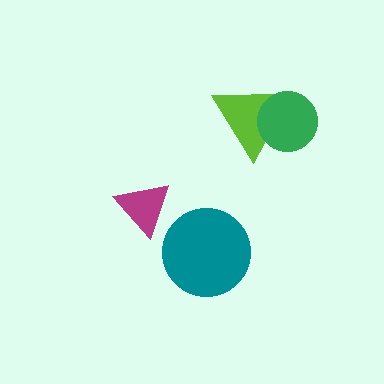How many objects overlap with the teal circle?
0 objects overlap with the teal circle.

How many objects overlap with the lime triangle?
1 object overlaps with the lime triangle.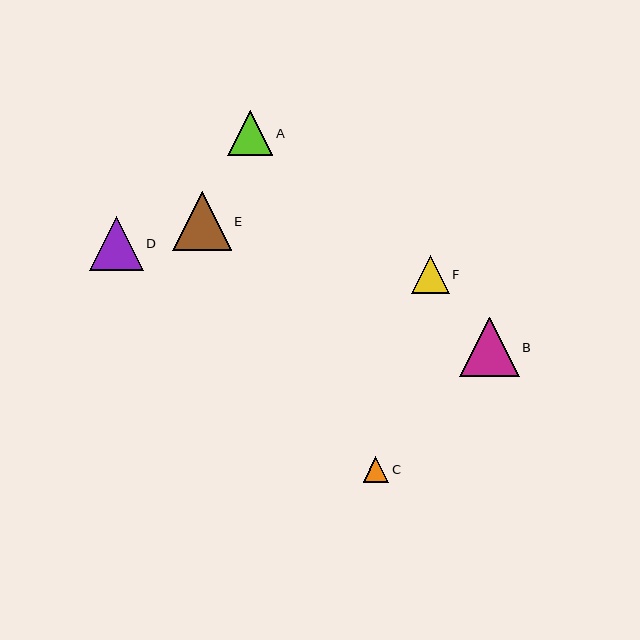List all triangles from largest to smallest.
From largest to smallest: B, E, D, A, F, C.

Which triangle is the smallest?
Triangle C is the smallest with a size of approximately 25 pixels.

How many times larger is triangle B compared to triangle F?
Triangle B is approximately 1.6 times the size of triangle F.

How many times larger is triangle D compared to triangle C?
Triangle D is approximately 2.1 times the size of triangle C.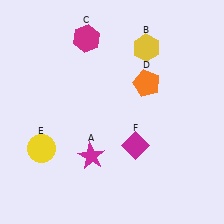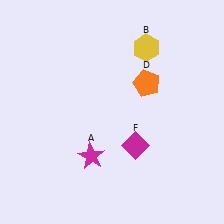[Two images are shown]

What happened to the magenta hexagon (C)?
The magenta hexagon (C) was removed in Image 2. It was in the top-left area of Image 1.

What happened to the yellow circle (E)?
The yellow circle (E) was removed in Image 2. It was in the bottom-left area of Image 1.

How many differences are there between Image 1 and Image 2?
There are 2 differences between the two images.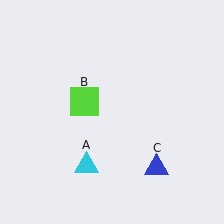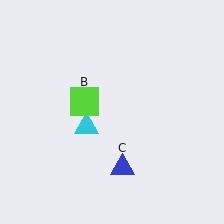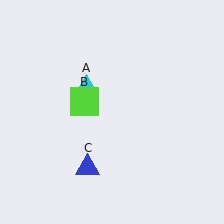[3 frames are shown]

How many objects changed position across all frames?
2 objects changed position: cyan triangle (object A), blue triangle (object C).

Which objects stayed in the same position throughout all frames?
Lime square (object B) remained stationary.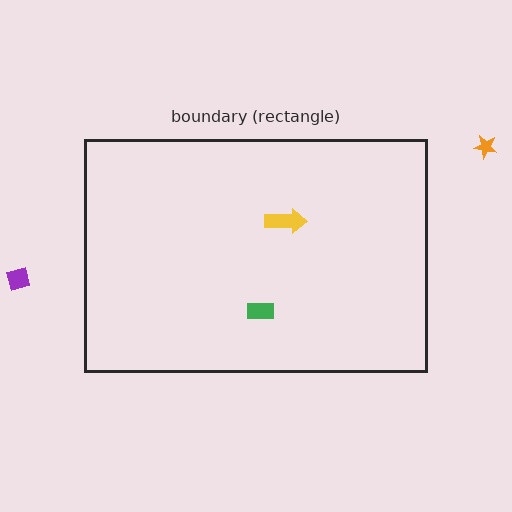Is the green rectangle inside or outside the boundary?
Inside.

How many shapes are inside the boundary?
2 inside, 2 outside.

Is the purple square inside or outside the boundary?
Outside.